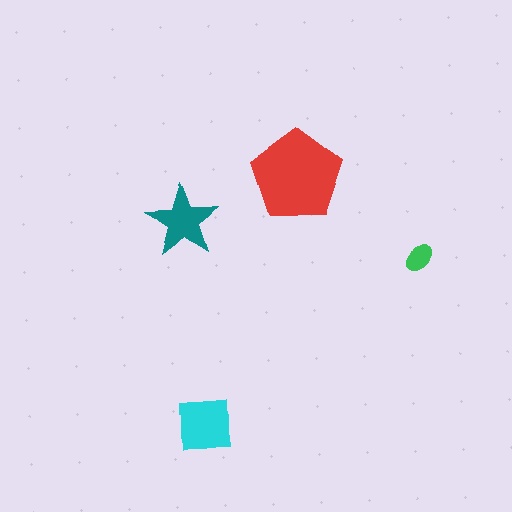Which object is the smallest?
The green ellipse.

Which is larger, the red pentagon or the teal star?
The red pentagon.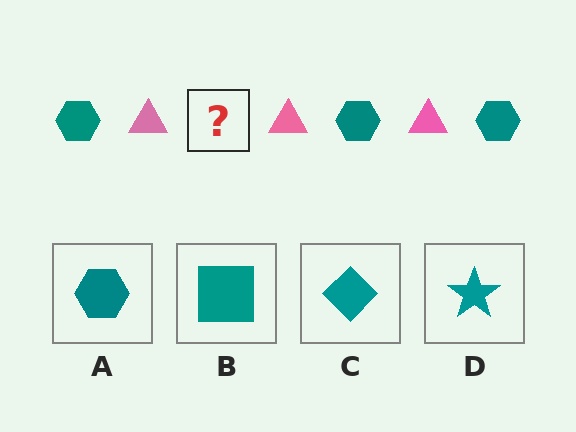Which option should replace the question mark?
Option A.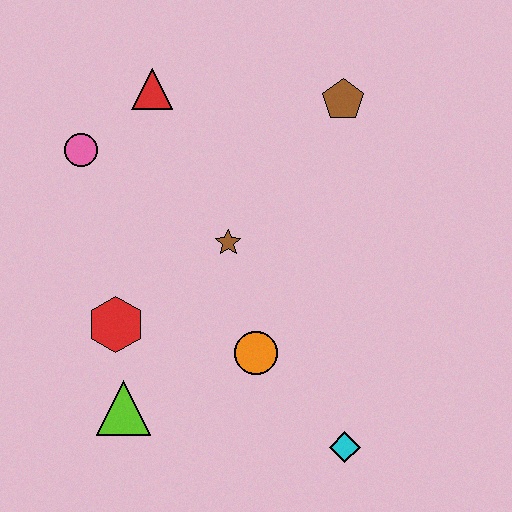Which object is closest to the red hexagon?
The lime triangle is closest to the red hexagon.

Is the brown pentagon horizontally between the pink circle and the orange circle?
No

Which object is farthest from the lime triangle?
The brown pentagon is farthest from the lime triangle.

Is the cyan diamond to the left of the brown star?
No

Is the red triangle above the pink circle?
Yes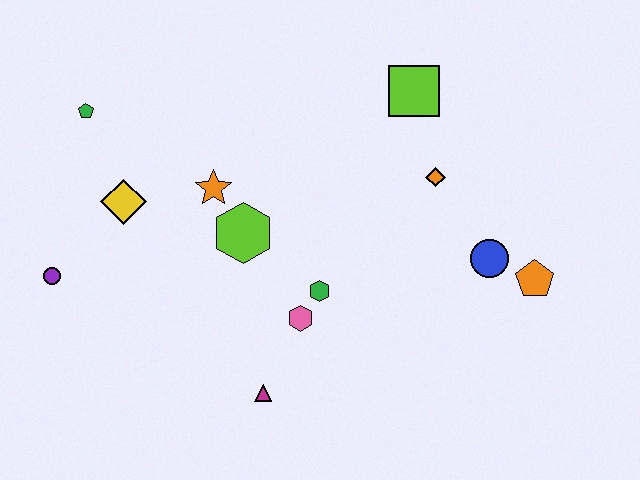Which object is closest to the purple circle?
The yellow diamond is closest to the purple circle.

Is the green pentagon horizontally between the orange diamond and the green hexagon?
No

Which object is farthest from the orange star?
The orange pentagon is farthest from the orange star.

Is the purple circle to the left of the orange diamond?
Yes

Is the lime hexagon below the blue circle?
No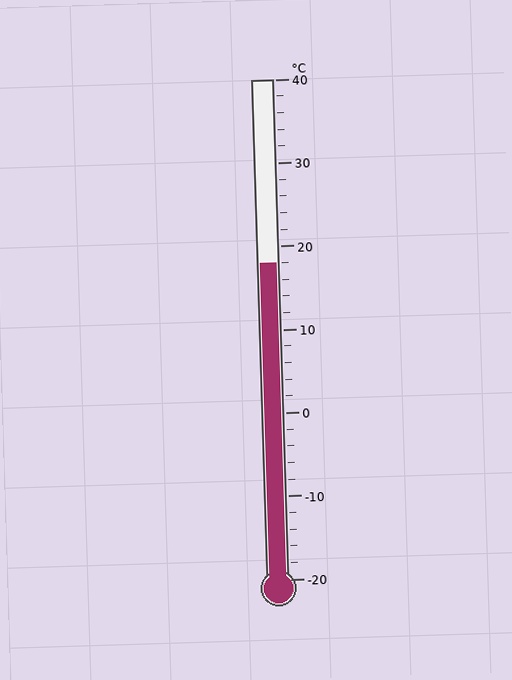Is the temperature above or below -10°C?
The temperature is above -10°C.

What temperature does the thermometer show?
The thermometer shows approximately 18°C.